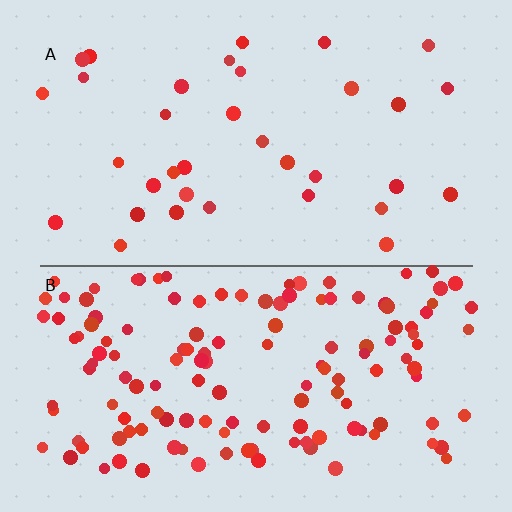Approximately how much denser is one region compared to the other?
Approximately 4.0× — region B over region A.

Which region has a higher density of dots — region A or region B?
B (the bottom).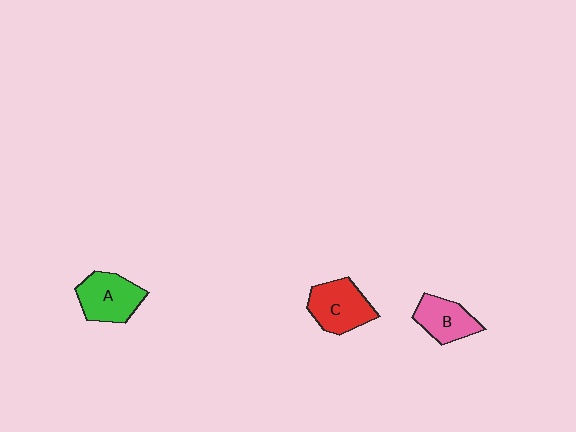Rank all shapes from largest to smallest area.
From largest to smallest: C (red), A (green), B (pink).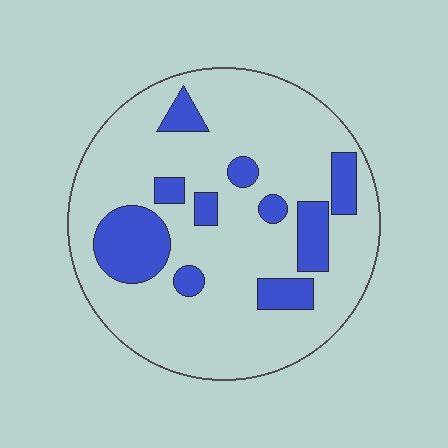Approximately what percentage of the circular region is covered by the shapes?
Approximately 20%.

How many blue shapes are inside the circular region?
10.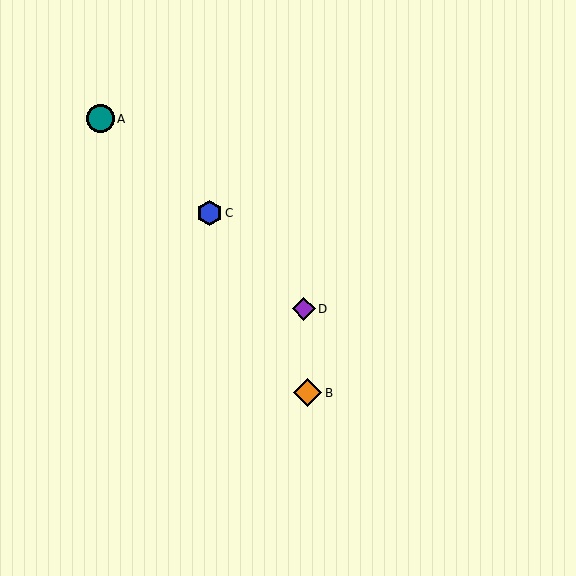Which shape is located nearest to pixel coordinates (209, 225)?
The blue hexagon (labeled C) at (209, 213) is nearest to that location.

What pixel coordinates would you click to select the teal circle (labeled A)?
Click at (100, 119) to select the teal circle A.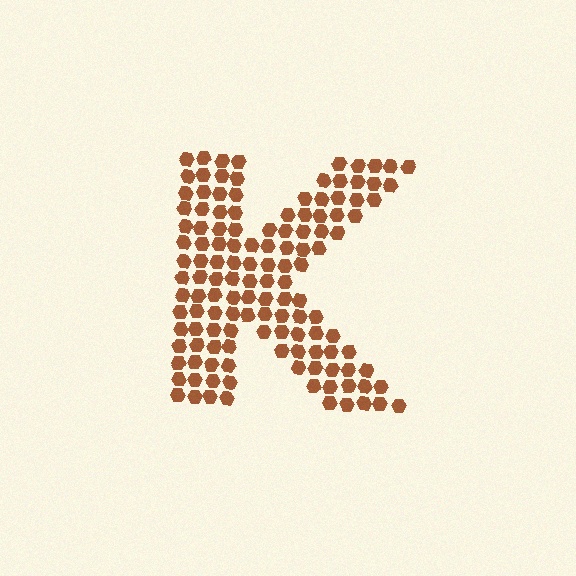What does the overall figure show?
The overall figure shows the letter K.